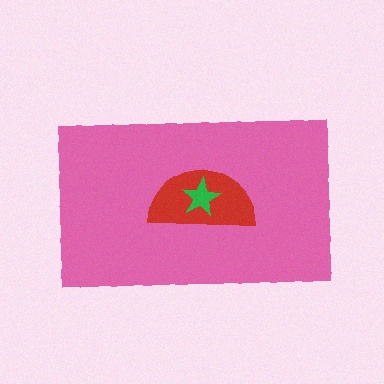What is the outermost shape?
The pink rectangle.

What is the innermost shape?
The green star.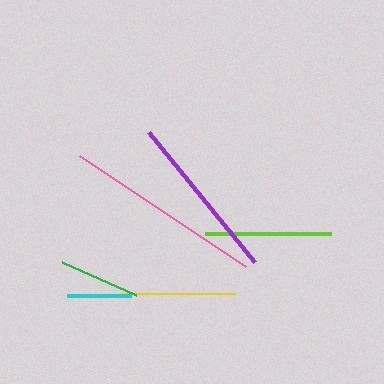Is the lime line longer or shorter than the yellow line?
The lime line is longer than the yellow line.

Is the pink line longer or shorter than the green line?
The pink line is longer than the green line.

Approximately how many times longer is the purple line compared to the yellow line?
The purple line is approximately 1.5 times the length of the yellow line.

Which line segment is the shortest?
The cyan line is the shortest at approximately 64 pixels.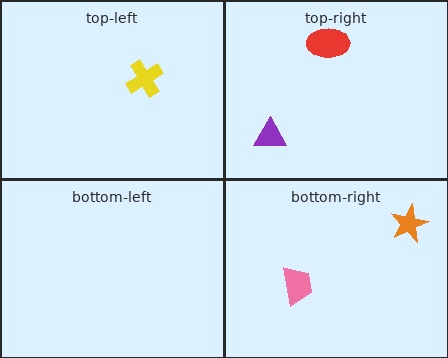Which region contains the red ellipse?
The top-right region.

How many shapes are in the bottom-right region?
2.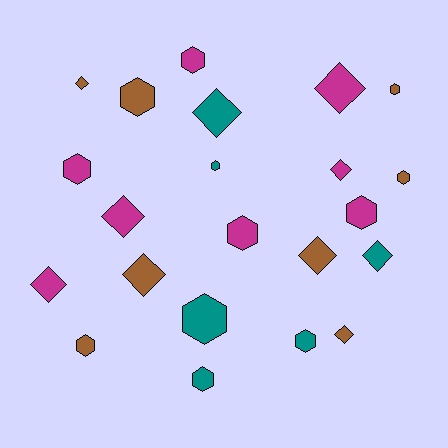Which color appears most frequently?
Brown, with 8 objects.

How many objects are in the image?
There are 22 objects.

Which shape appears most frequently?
Hexagon, with 12 objects.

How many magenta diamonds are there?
There are 4 magenta diamonds.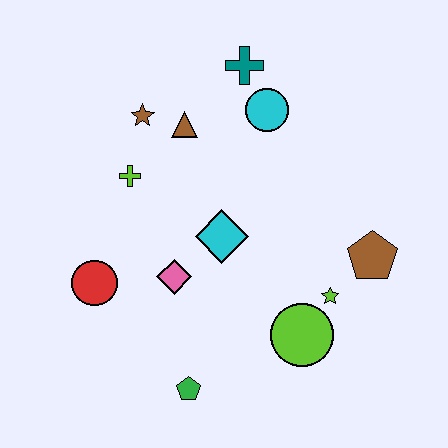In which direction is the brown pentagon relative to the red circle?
The brown pentagon is to the right of the red circle.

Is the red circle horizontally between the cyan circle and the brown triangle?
No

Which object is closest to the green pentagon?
The pink diamond is closest to the green pentagon.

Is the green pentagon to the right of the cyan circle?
No